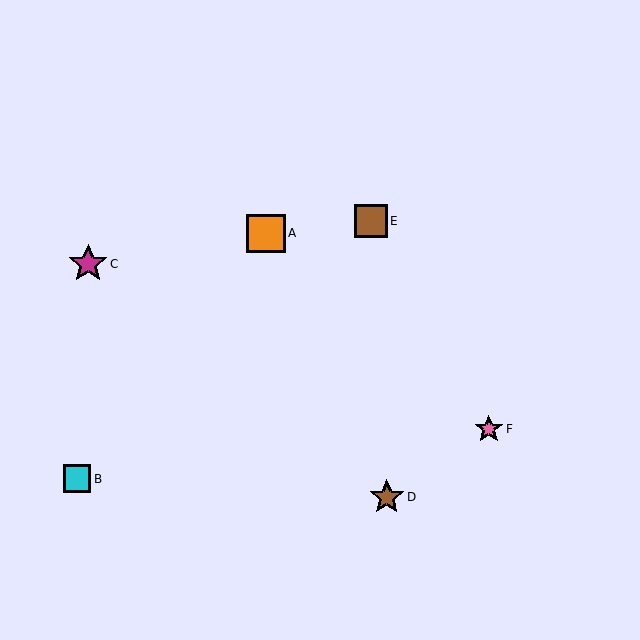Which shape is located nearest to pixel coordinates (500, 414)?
The pink star (labeled F) at (489, 429) is nearest to that location.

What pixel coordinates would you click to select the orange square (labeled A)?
Click at (266, 233) to select the orange square A.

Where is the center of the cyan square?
The center of the cyan square is at (77, 479).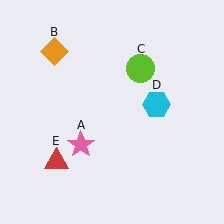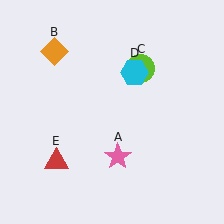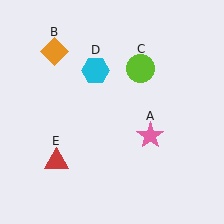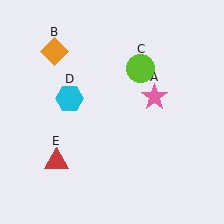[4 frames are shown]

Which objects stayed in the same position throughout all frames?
Orange diamond (object B) and lime circle (object C) and red triangle (object E) remained stationary.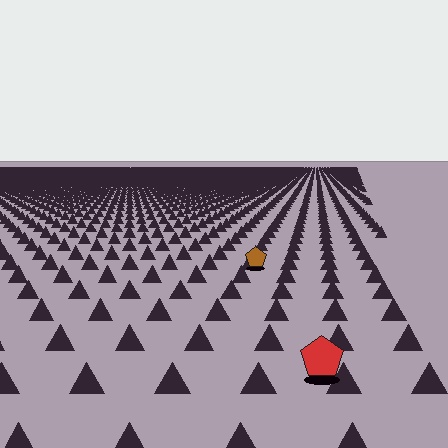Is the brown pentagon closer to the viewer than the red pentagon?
No. The red pentagon is closer — you can tell from the texture gradient: the ground texture is coarser near it.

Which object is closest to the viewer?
The red pentagon is closest. The texture marks near it are larger and more spread out.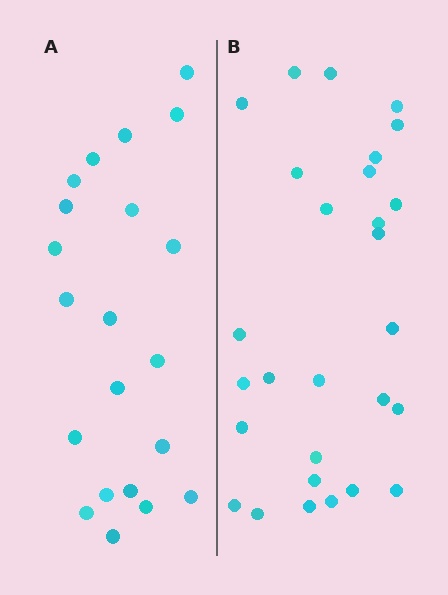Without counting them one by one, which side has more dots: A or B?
Region B (the right region) has more dots.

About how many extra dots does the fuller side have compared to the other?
Region B has roughly 8 or so more dots than region A.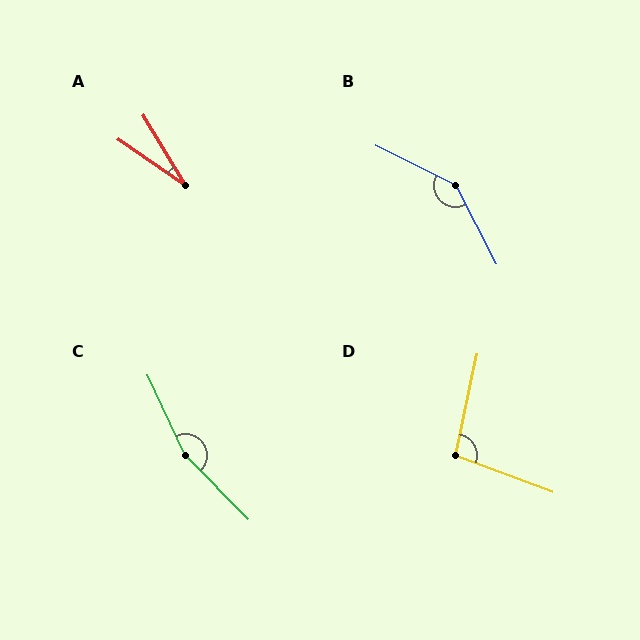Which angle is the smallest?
A, at approximately 24 degrees.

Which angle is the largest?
C, at approximately 160 degrees.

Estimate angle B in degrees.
Approximately 143 degrees.